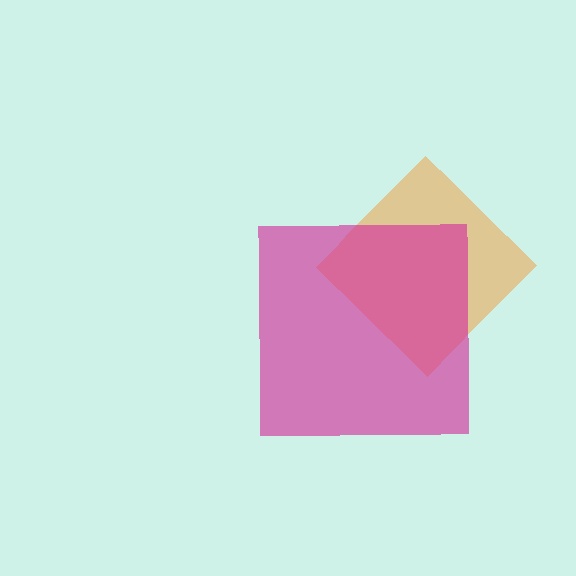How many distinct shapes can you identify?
There are 2 distinct shapes: an orange diamond, a magenta square.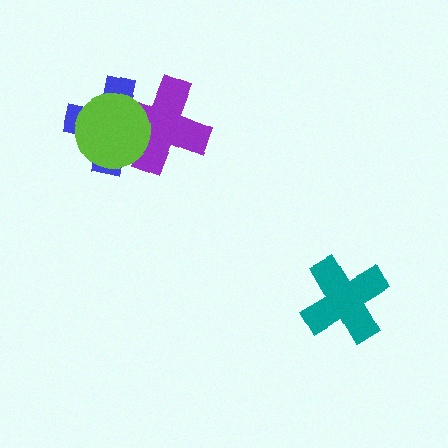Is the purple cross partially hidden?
Yes, it is partially covered by another shape.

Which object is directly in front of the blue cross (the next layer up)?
The purple cross is directly in front of the blue cross.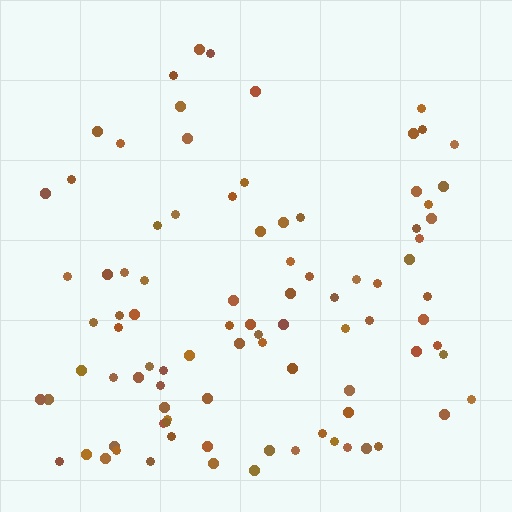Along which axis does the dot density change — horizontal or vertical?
Vertical.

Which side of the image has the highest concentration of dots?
The bottom.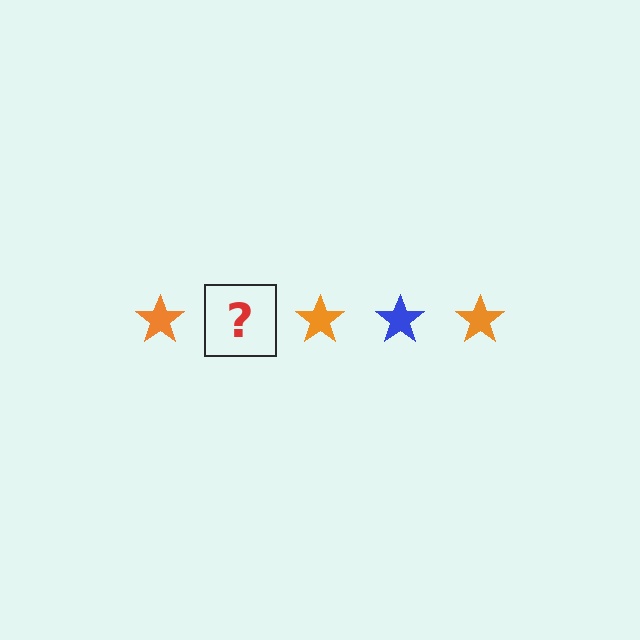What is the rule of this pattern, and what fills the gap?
The rule is that the pattern cycles through orange, blue stars. The gap should be filled with a blue star.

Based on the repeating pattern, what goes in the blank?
The blank should be a blue star.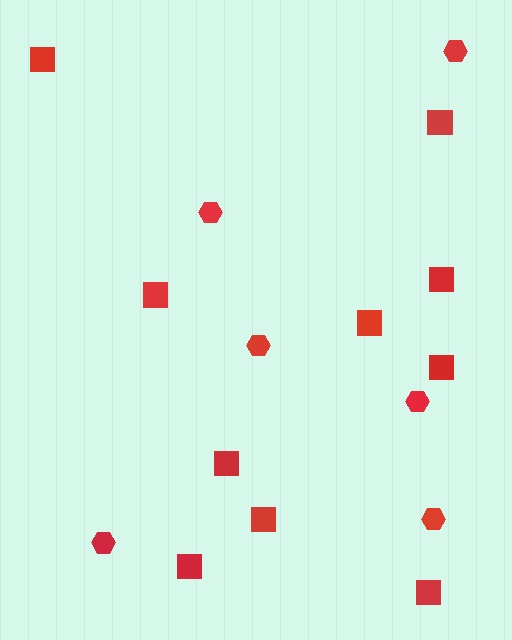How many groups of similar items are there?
There are 2 groups: one group of hexagons (6) and one group of squares (10).